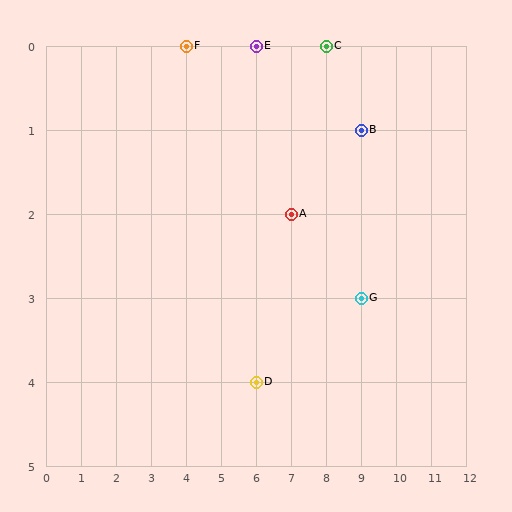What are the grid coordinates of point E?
Point E is at grid coordinates (6, 0).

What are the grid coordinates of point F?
Point F is at grid coordinates (4, 0).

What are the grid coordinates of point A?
Point A is at grid coordinates (7, 2).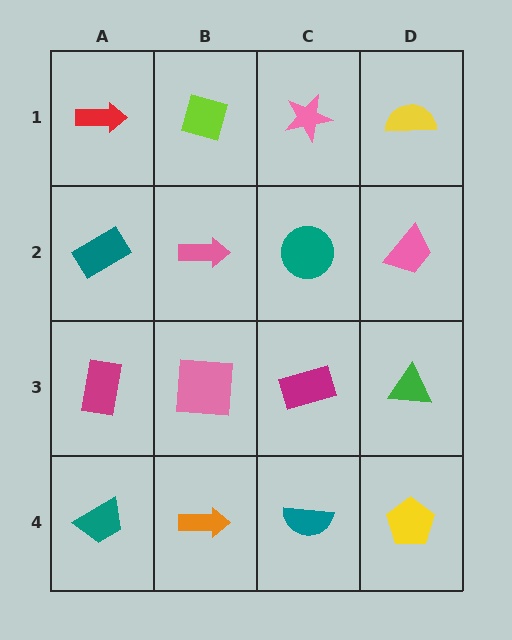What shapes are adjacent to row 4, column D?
A green triangle (row 3, column D), a teal semicircle (row 4, column C).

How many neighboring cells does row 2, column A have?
3.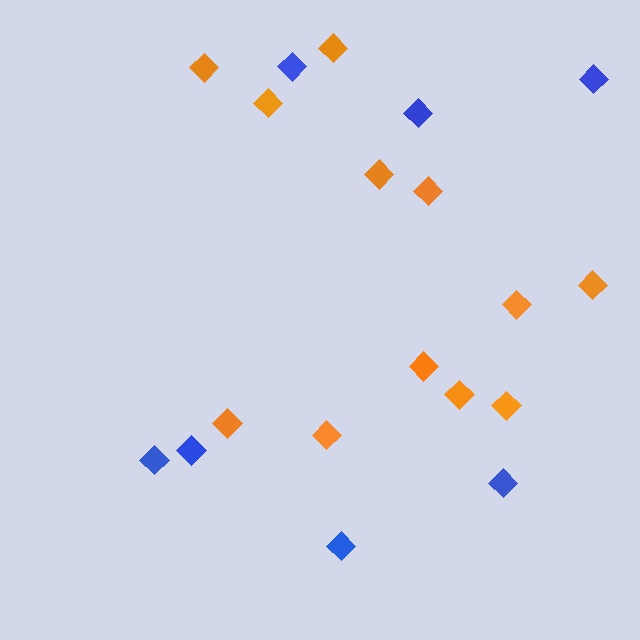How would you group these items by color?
There are 2 groups: one group of orange diamonds (12) and one group of blue diamonds (7).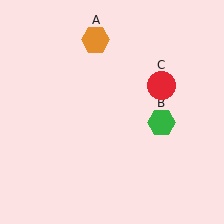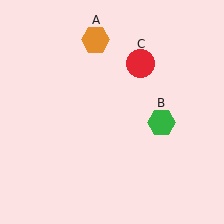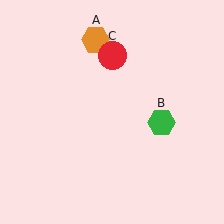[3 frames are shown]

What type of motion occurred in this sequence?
The red circle (object C) rotated counterclockwise around the center of the scene.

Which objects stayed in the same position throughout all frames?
Orange hexagon (object A) and green hexagon (object B) remained stationary.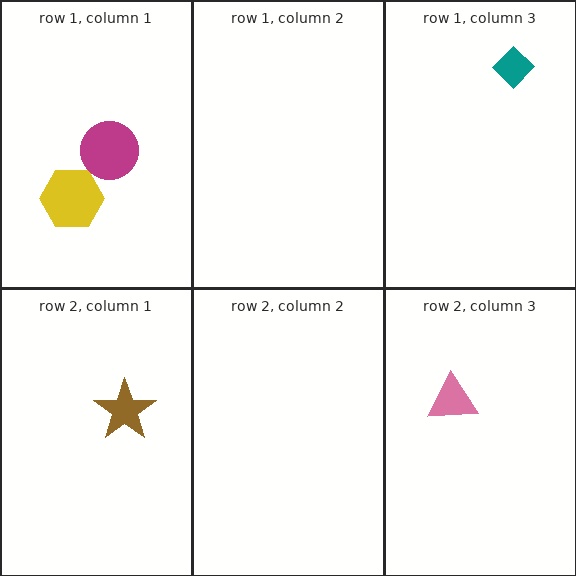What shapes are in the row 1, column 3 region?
The teal diamond.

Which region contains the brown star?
The row 2, column 1 region.